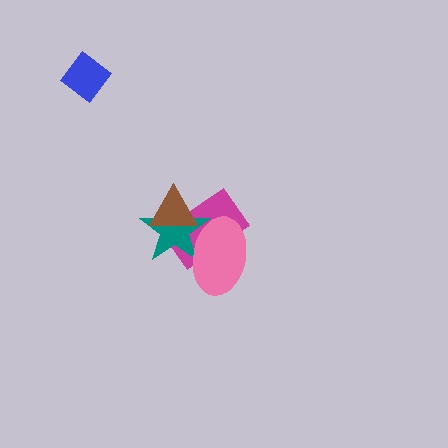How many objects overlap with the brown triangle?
2 objects overlap with the brown triangle.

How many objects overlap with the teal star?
3 objects overlap with the teal star.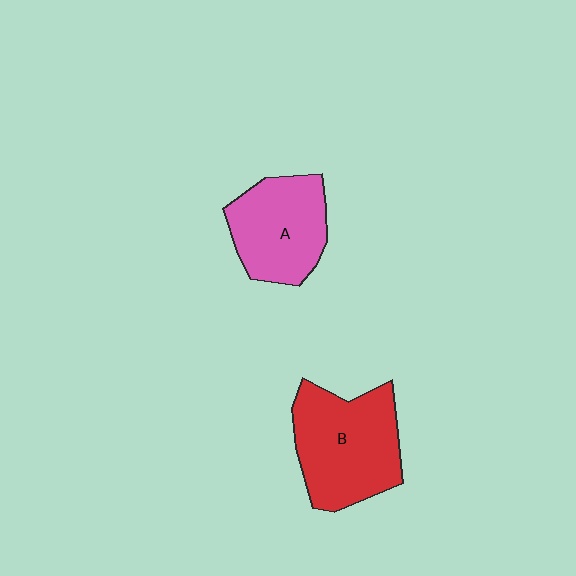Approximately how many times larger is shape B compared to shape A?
Approximately 1.3 times.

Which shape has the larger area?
Shape B (red).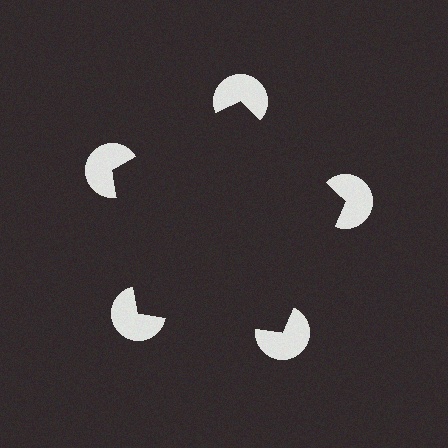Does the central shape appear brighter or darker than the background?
It typically appears slightly darker than the background, even though no actual brightness change is drawn.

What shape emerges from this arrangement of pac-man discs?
An illusory pentagon — its edges are inferred from the aligned wedge cuts in the pac-man discs, not physically drawn.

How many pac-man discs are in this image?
There are 5 — one at each vertex of the illusory pentagon.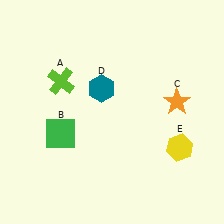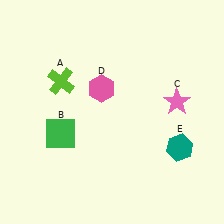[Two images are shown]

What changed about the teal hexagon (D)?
In Image 1, D is teal. In Image 2, it changed to pink.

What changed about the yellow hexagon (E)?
In Image 1, E is yellow. In Image 2, it changed to teal.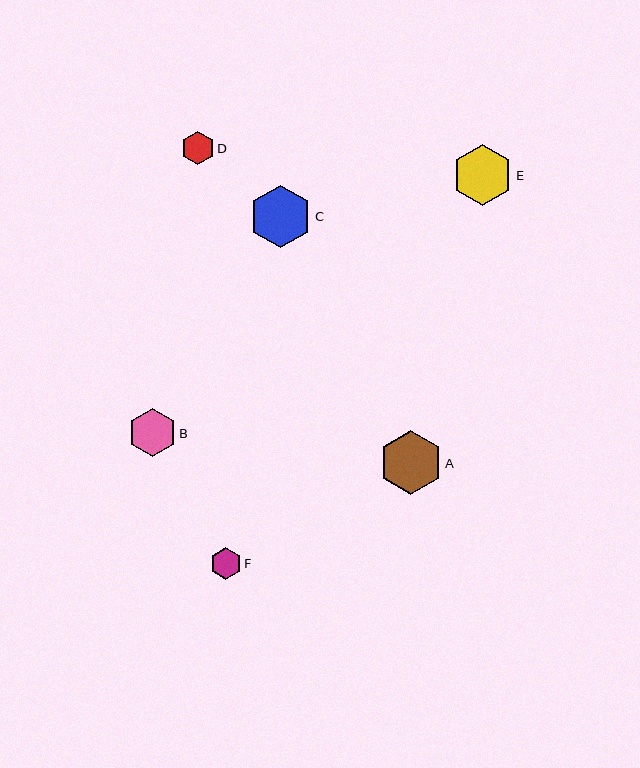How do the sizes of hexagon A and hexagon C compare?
Hexagon A and hexagon C are approximately the same size.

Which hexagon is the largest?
Hexagon A is the largest with a size of approximately 63 pixels.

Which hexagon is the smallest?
Hexagon F is the smallest with a size of approximately 31 pixels.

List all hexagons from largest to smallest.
From largest to smallest: A, C, E, B, D, F.